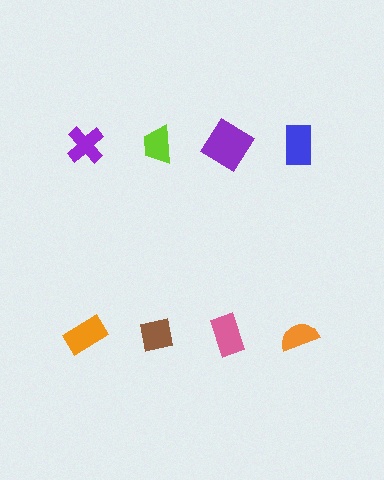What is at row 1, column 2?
A lime trapezoid.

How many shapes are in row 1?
4 shapes.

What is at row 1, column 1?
A purple cross.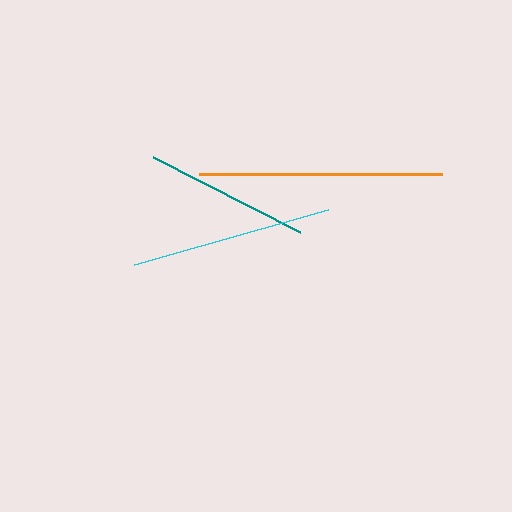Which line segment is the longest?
The orange line is the longest at approximately 243 pixels.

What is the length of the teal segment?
The teal segment is approximately 165 pixels long.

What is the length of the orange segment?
The orange segment is approximately 243 pixels long.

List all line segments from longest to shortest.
From longest to shortest: orange, cyan, teal.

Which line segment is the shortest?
The teal line is the shortest at approximately 165 pixels.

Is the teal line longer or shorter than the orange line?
The orange line is longer than the teal line.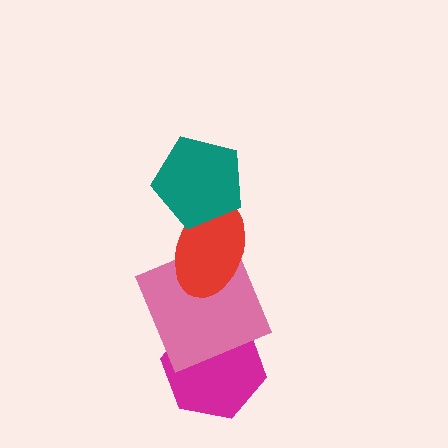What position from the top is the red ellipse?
The red ellipse is 2nd from the top.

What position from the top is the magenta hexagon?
The magenta hexagon is 4th from the top.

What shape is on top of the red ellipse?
The teal pentagon is on top of the red ellipse.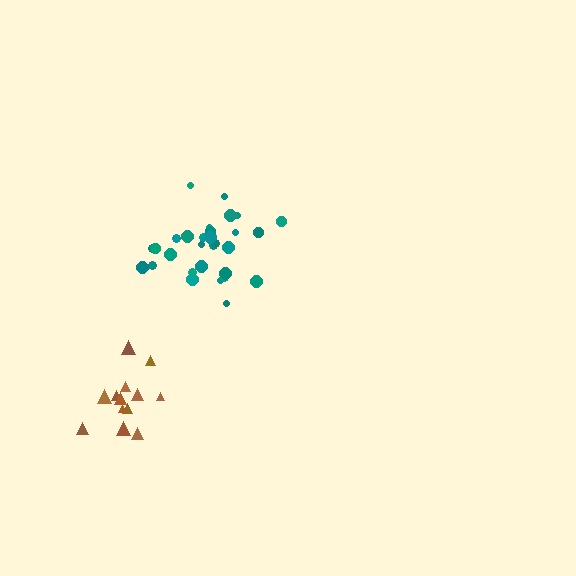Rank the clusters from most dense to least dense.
teal, brown.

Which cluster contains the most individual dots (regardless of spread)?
Teal (30).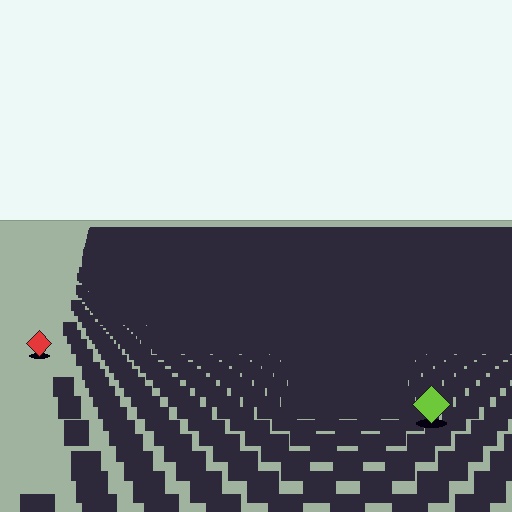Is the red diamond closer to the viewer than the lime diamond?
No. The lime diamond is closer — you can tell from the texture gradient: the ground texture is coarser near it.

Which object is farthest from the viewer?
The red diamond is farthest from the viewer. It appears smaller and the ground texture around it is denser.